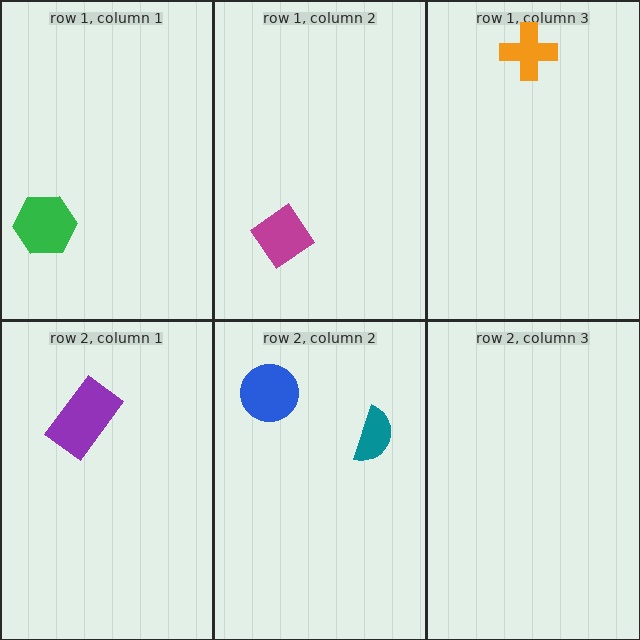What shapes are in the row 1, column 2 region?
The magenta diamond.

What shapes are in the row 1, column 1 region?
The green hexagon.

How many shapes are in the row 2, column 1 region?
1.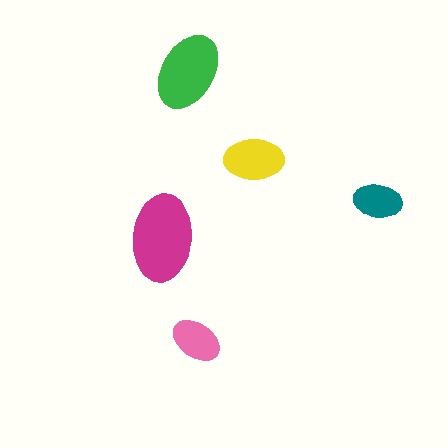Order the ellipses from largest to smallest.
the magenta one, the green one, the yellow one, the pink one, the teal one.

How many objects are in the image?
There are 5 objects in the image.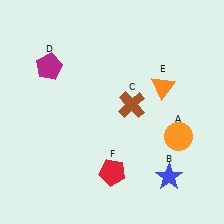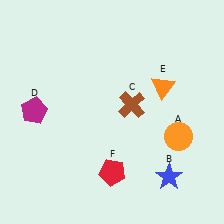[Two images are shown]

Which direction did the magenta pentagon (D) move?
The magenta pentagon (D) moved down.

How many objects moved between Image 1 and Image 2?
1 object moved between the two images.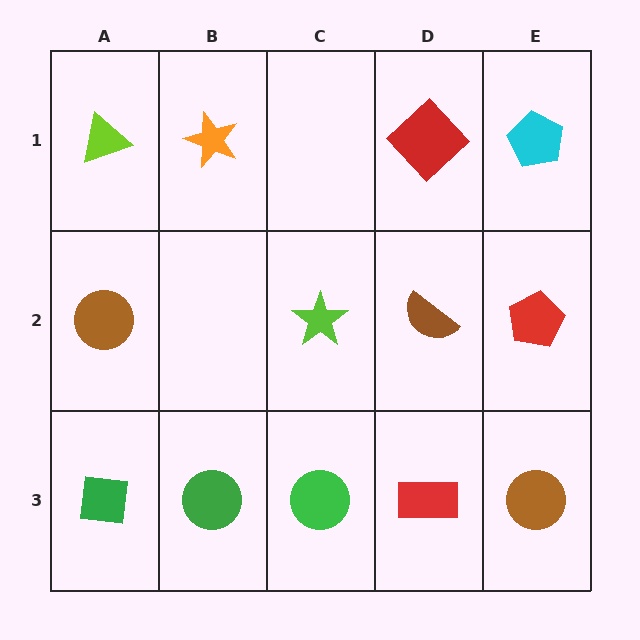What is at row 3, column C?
A green circle.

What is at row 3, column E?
A brown circle.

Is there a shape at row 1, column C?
No, that cell is empty.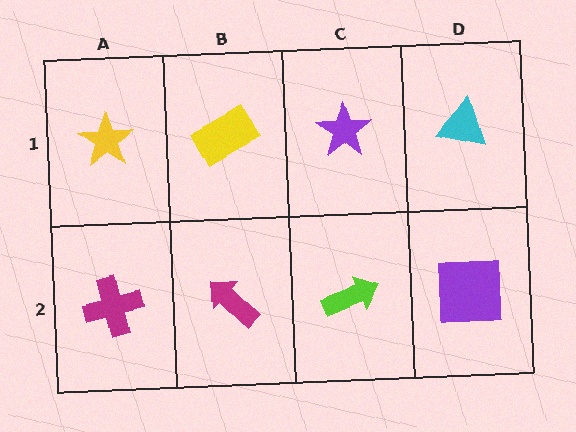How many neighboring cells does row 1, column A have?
2.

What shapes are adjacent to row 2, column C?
A purple star (row 1, column C), a magenta arrow (row 2, column B), a purple square (row 2, column D).